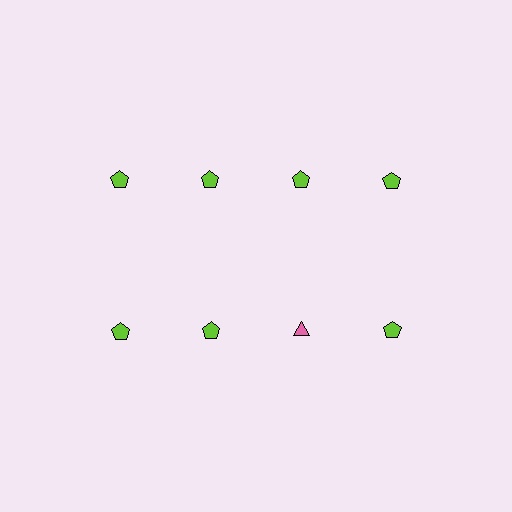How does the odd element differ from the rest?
It differs in both color (pink instead of lime) and shape (triangle instead of pentagon).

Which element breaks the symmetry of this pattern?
The pink triangle in the second row, center column breaks the symmetry. All other shapes are lime pentagons.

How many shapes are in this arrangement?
There are 8 shapes arranged in a grid pattern.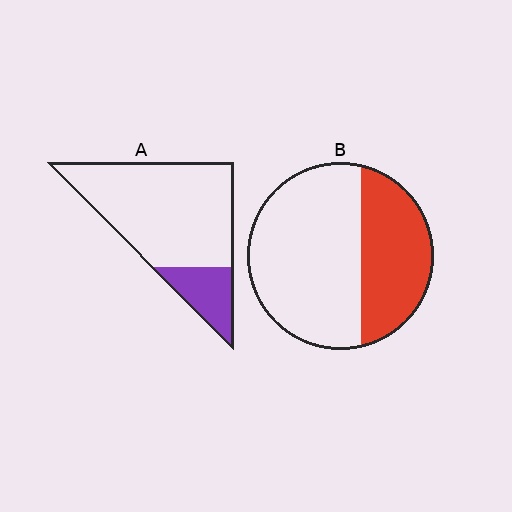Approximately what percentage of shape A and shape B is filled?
A is approximately 20% and B is approximately 35%.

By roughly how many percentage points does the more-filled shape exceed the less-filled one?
By roughly 15 percentage points (B over A).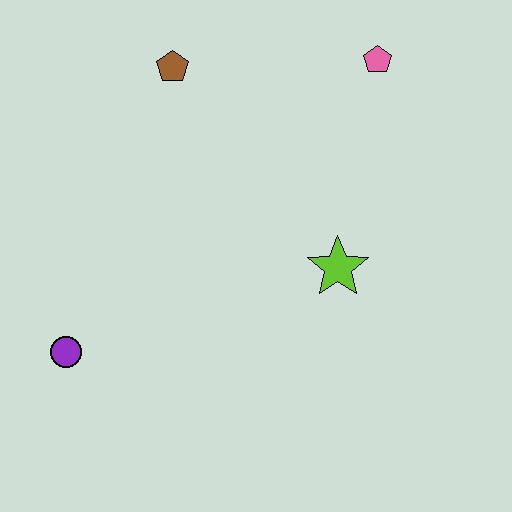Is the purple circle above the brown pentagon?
No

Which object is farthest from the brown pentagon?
The purple circle is farthest from the brown pentagon.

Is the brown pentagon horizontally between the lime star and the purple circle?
Yes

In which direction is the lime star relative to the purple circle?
The lime star is to the right of the purple circle.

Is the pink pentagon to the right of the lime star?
Yes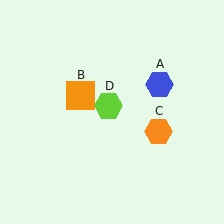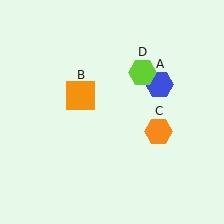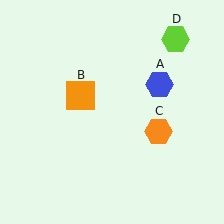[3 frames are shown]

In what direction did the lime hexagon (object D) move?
The lime hexagon (object D) moved up and to the right.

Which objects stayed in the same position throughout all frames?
Blue hexagon (object A) and orange square (object B) and orange hexagon (object C) remained stationary.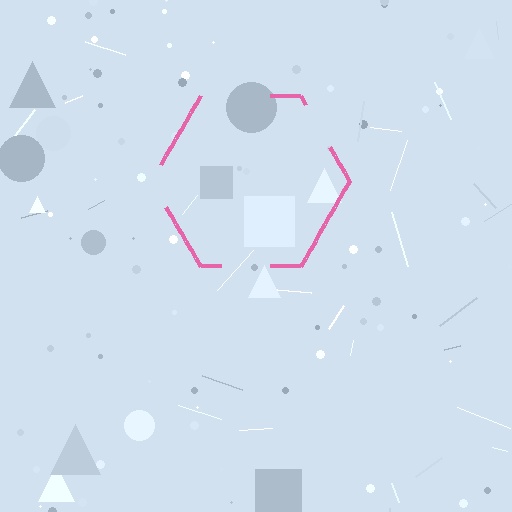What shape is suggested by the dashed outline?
The dashed outline suggests a hexagon.